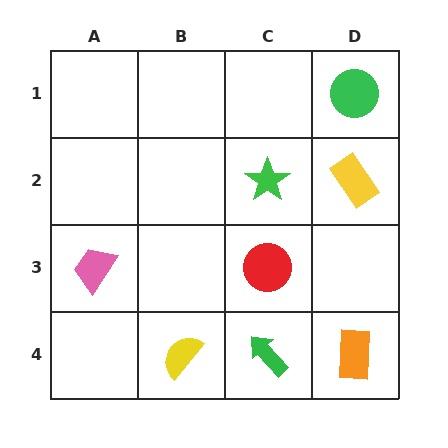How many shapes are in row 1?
1 shape.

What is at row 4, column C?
A green arrow.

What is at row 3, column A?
A pink trapezoid.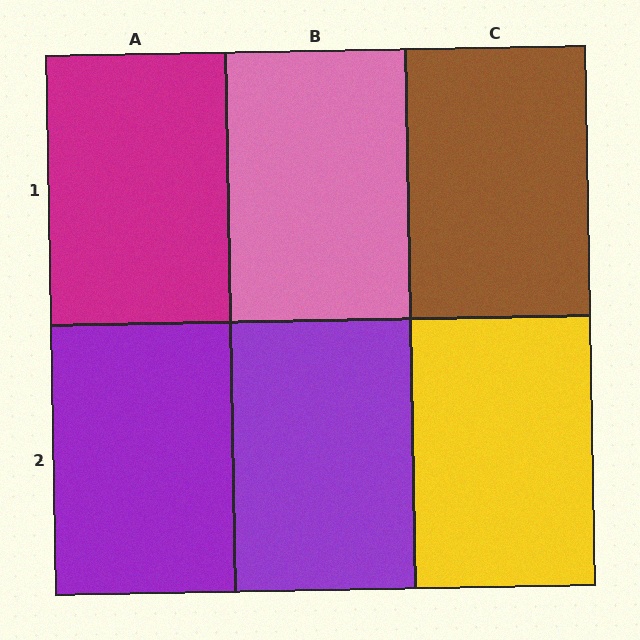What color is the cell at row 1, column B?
Pink.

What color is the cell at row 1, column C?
Brown.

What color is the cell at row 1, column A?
Magenta.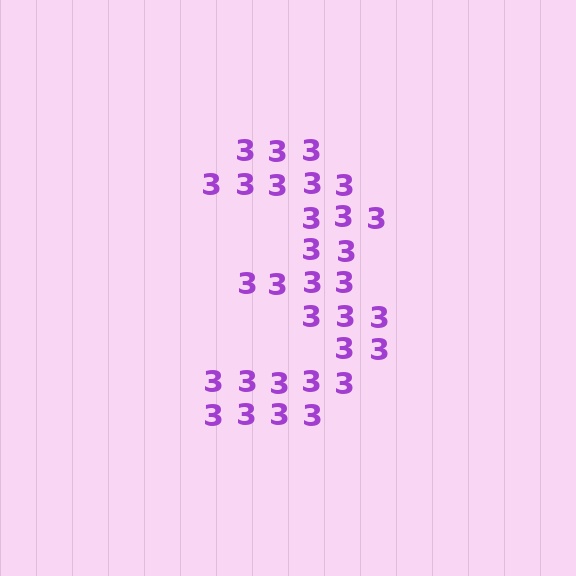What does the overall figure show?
The overall figure shows the digit 3.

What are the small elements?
The small elements are digit 3's.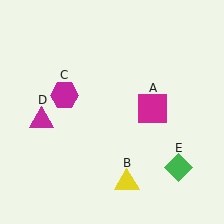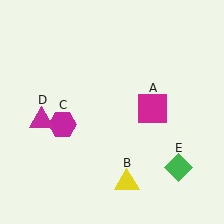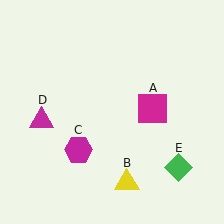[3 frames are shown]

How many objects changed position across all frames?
1 object changed position: magenta hexagon (object C).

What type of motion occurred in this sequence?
The magenta hexagon (object C) rotated counterclockwise around the center of the scene.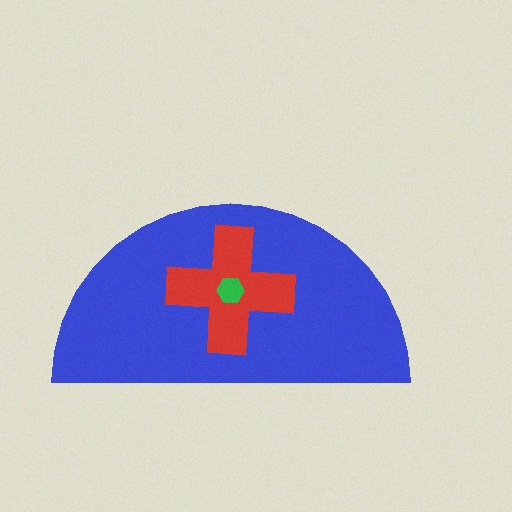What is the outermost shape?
The blue semicircle.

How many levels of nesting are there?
3.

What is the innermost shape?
The green hexagon.